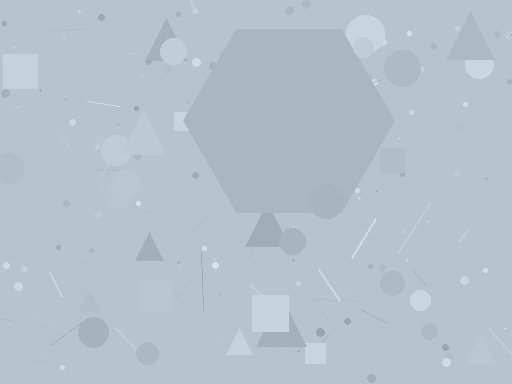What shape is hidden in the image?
A hexagon is hidden in the image.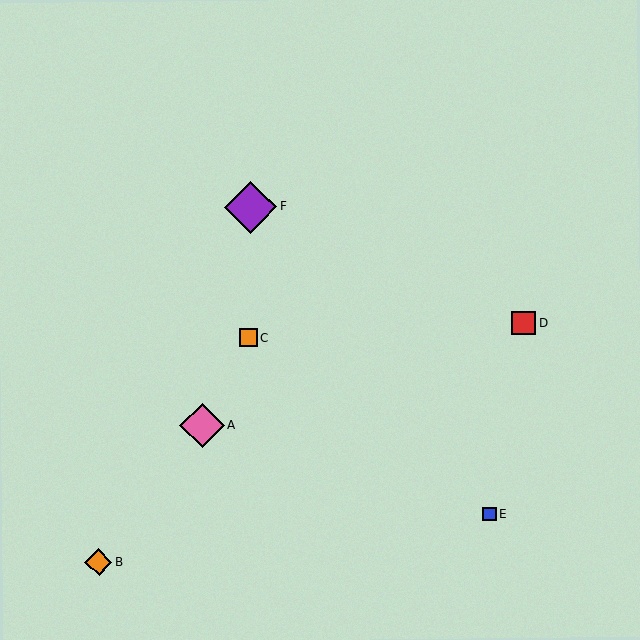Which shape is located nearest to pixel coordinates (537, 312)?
The red square (labeled D) at (524, 323) is nearest to that location.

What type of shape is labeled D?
Shape D is a red square.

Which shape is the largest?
The purple diamond (labeled F) is the largest.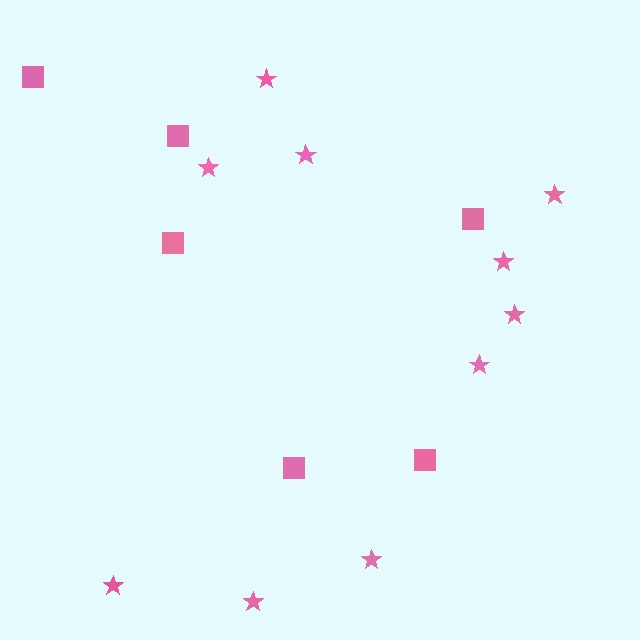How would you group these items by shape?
There are 2 groups: one group of squares (6) and one group of stars (10).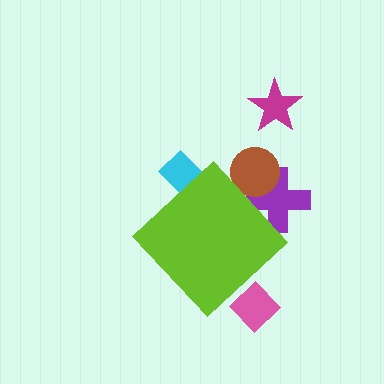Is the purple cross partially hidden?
Yes, the purple cross is partially hidden behind the lime diamond.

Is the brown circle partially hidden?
Yes, the brown circle is partially hidden behind the lime diamond.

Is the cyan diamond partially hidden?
Yes, the cyan diamond is partially hidden behind the lime diamond.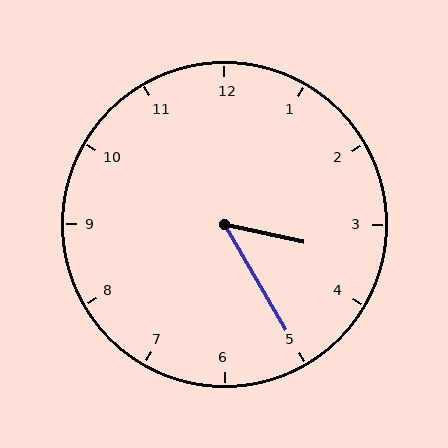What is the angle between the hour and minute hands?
Approximately 48 degrees.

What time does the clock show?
3:25.